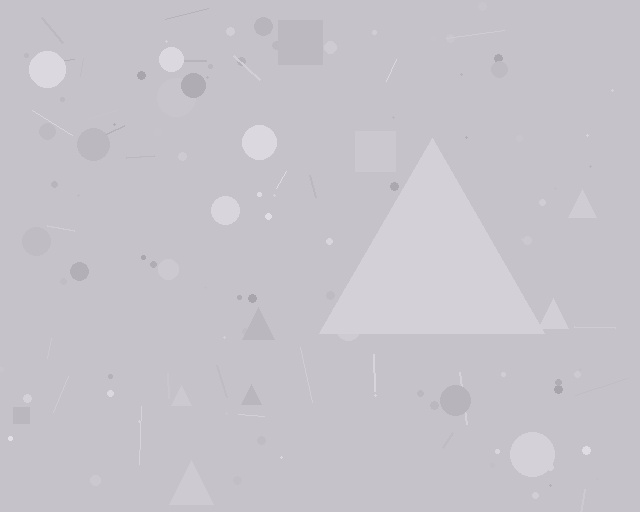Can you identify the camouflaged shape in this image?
The camouflaged shape is a triangle.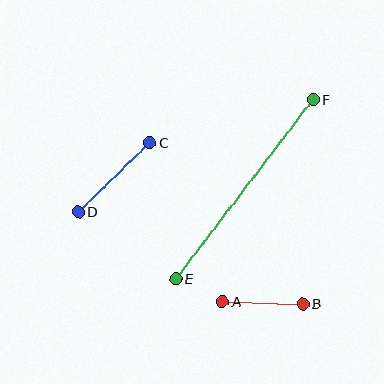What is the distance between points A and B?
The distance is approximately 81 pixels.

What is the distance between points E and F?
The distance is approximately 226 pixels.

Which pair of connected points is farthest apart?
Points E and F are farthest apart.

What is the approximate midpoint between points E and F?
The midpoint is at approximately (245, 189) pixels.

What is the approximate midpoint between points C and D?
The midpoint is at approximately (114, 177) pixels.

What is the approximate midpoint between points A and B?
The midpoint is at approximately (263, 303) pixels.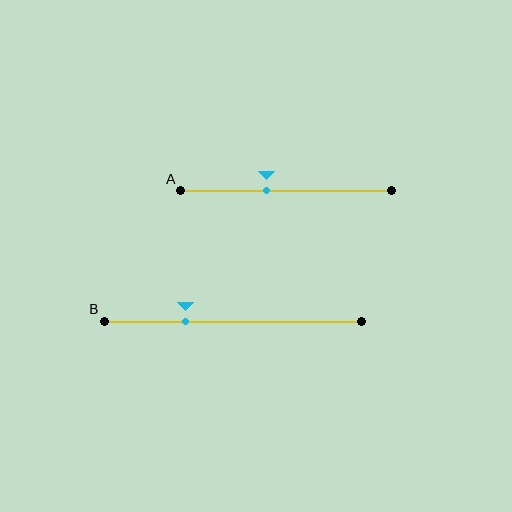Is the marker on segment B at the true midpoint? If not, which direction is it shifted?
No, the marker on segment B is shifted to the left by about 18% of the segment length.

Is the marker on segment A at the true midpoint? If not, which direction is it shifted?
No, the marker on segment A is shifted to the left by about 9% of the segment length.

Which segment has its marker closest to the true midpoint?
Segment A has its marker closest to the true midpoint.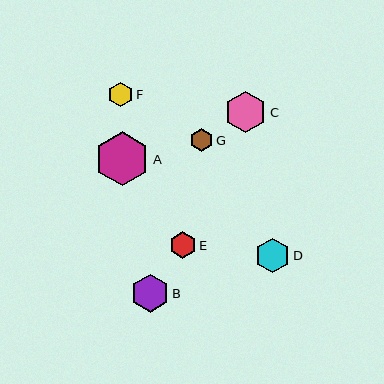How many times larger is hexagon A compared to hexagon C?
Hexagon A is approximately 1.3 times the size of hexagon C.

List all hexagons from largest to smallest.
From largest to smallest: A, C, B, D, E, F, G.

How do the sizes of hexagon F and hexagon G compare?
Hexagon F and hexagon G are approximately the same size.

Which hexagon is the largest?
Hexagon A is the largest with a size of approximately 55 pixels.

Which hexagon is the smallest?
Hexagon G is the smallest with a size of approximately 24 pixels.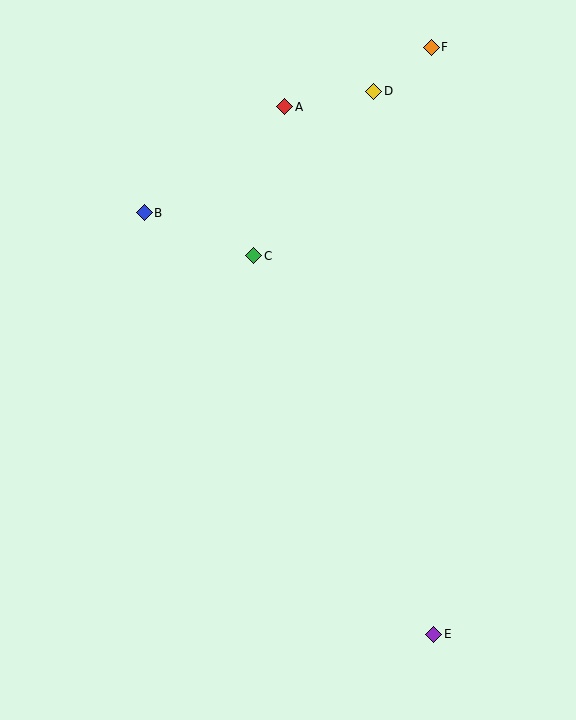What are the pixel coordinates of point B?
Point B is at (144, 213).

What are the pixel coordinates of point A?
Point A is at (285, 107).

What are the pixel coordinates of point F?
Point F is at (431, 47).